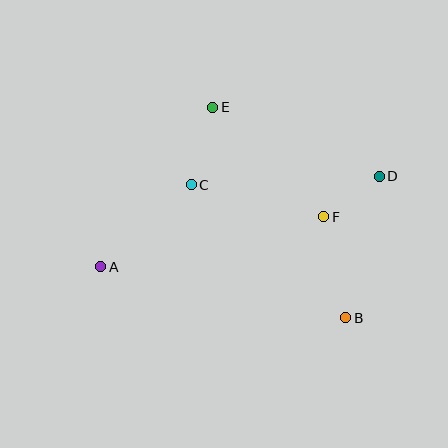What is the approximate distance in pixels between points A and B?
The distance between A and B is approximately 250 pixels.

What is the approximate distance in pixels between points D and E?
The distance between D and E is approximately 180 pixels.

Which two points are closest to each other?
Points D and F are closest to each other.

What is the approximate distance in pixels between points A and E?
The distance between A and E is approximately 195 pixels.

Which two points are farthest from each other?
Points A and D are farthest from each other.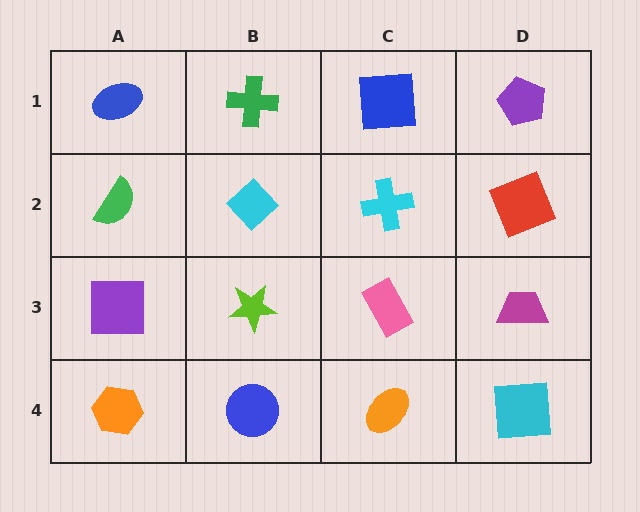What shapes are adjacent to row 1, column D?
A red square (row 2, column D), a blue square (row 1, column C).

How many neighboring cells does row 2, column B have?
4.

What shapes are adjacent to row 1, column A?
A green semicircle (row 2, column A), a green cross (row 1, column B).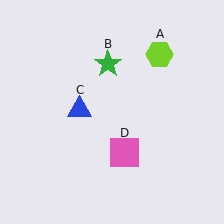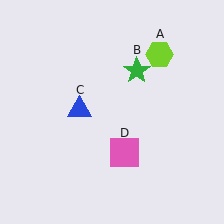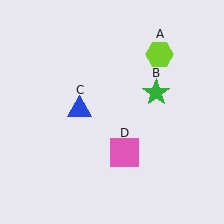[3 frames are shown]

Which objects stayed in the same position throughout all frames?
Lime hexagon (object A) and blue triangle (object C) and pink square (object D) remained stationary.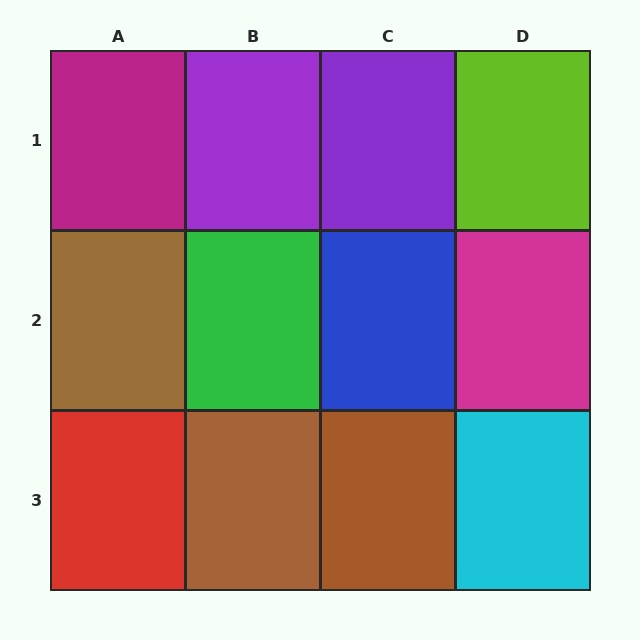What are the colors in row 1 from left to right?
Magenta, purple, purple, lime.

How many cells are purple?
2 cells are purple.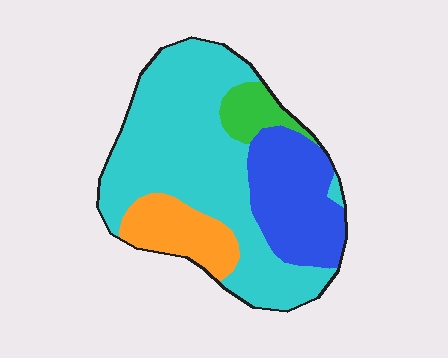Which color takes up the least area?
Green, at roughly 5%.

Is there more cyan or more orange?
Cyan.